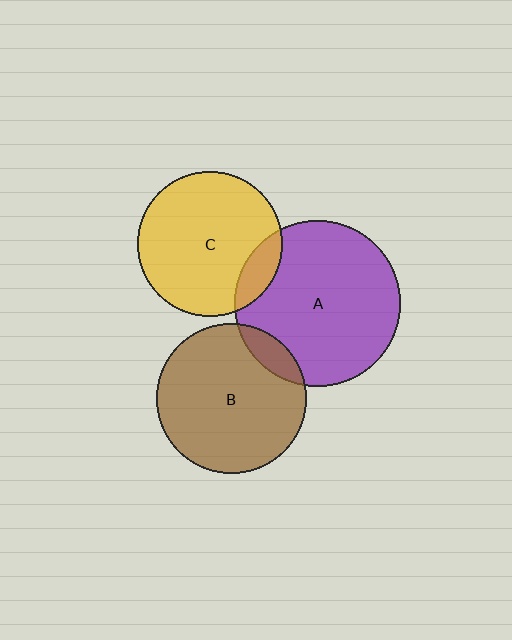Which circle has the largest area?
Circle A (purple).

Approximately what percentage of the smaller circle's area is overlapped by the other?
Approximately 10%.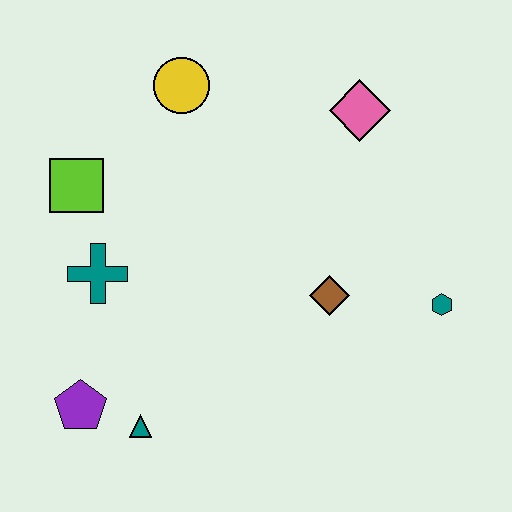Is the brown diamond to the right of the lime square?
Yes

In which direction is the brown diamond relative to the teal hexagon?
The brown diamond is to the left of the teal hexagon.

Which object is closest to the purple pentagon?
The teal triangle is closest to the purple pentagon.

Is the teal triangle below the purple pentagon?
Yes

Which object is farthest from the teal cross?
The teal hexagon is farthest from the teal cross.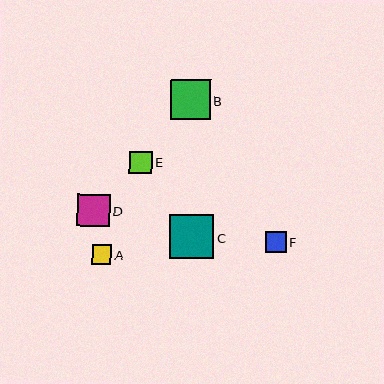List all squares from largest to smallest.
From largest to smallest: C, B, D, E, F, A.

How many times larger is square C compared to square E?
Square C is approximately 2.0 times the size of square E.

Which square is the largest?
Square C is the largest with a size of approximately 44 pixels.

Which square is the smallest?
Square A is the smallest with a size of approximately 19 pixels.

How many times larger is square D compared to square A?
Square D is approximately 1.7 times the size of square A.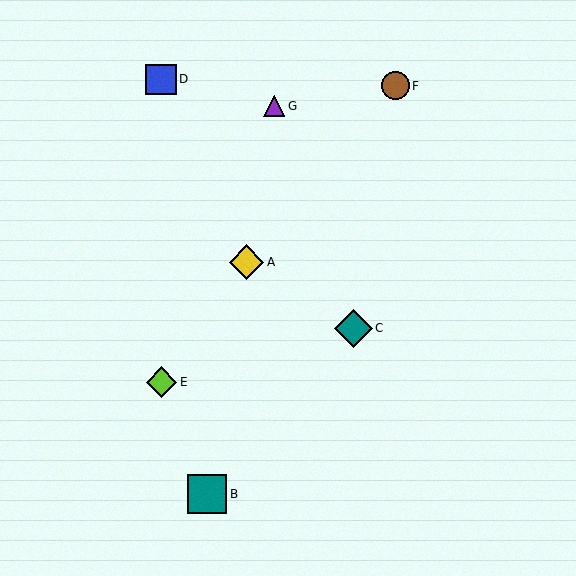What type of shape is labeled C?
Shape C is a teal diamond.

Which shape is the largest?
The teal square (labeled B) is the largest.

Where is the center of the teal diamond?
The center of the teal diamond is at (353, 328).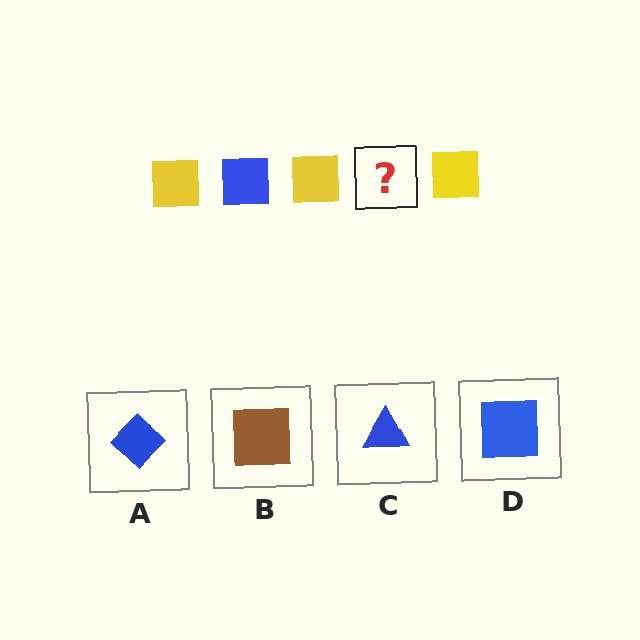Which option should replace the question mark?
Option D.